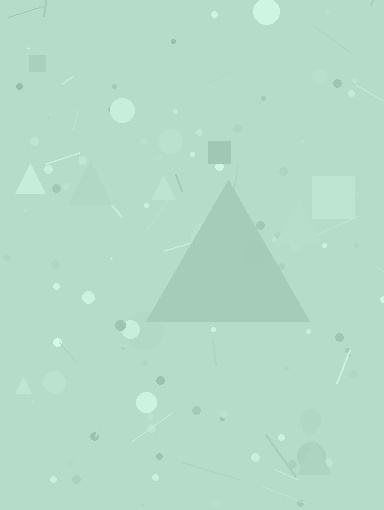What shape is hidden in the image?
A triangle is hidden in the image.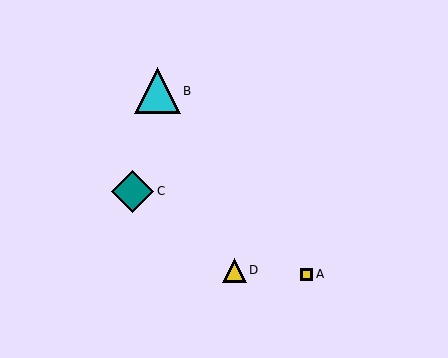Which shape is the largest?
The cyan triangle (labeled B) is the largest.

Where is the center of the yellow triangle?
The center of the yellow triangle is at (234, 270).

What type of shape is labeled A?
Shape A is a yellow square.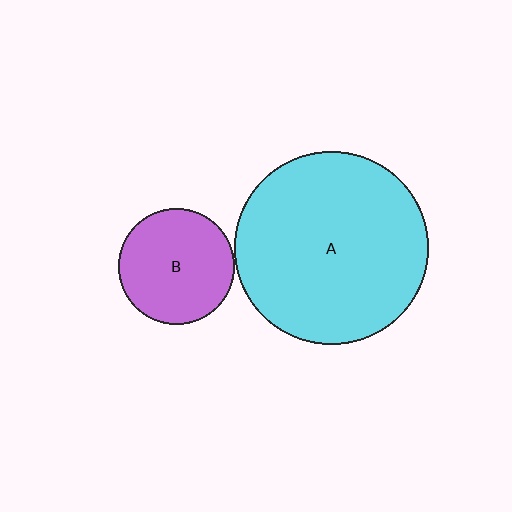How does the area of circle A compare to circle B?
Approximately 2.8 times.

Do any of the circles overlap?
No, none of the circles overlap.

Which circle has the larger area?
Circle A (cyan).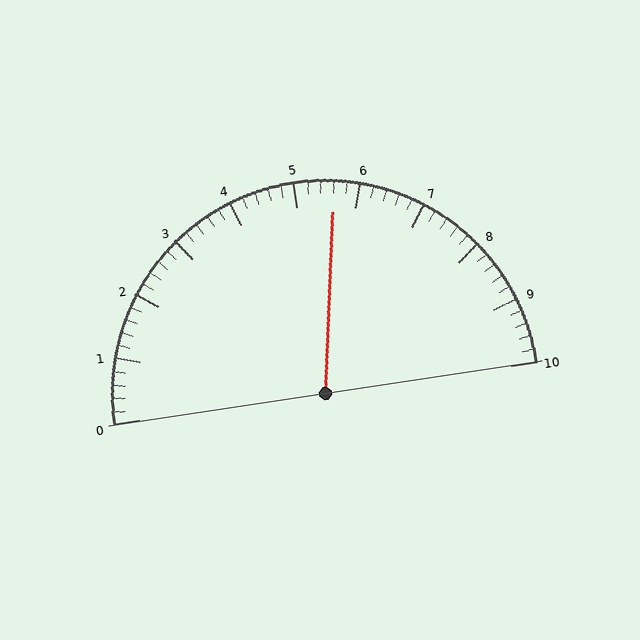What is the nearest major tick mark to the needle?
The nearest major tick mark is 6.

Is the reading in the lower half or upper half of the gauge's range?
The reading is in the upper half of the range (0 to 10).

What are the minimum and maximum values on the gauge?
The gauge ranges from 0 to 10.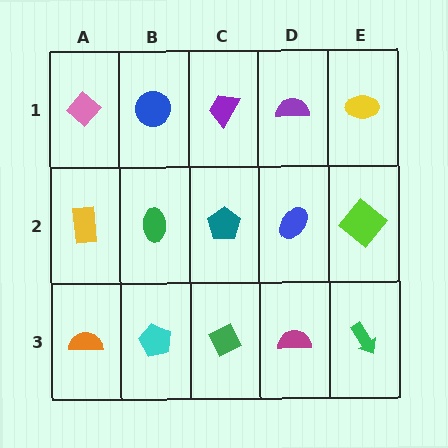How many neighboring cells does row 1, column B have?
3.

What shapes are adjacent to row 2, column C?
A purple trapezoid (row 1, column C), a green diamond (row 3, column C), a green ellipse (row 2, column B), a blue ellipse (row 2, column D).